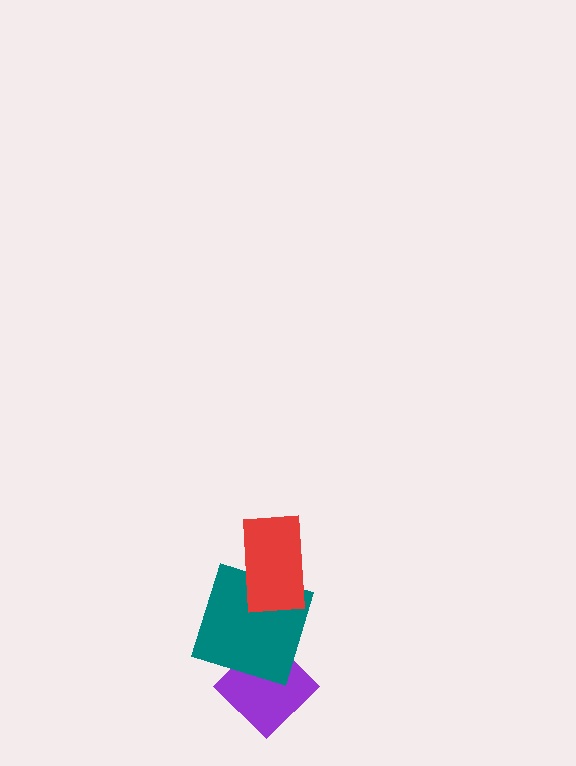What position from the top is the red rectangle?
The red rectangle is 1st from the top.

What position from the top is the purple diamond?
The purple diamond is 3rd from the top.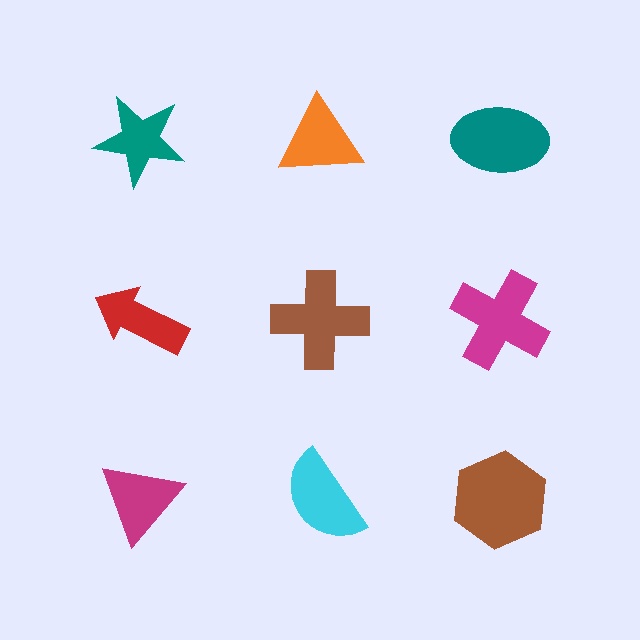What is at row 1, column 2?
An orange triangle.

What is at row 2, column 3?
A magenta cross.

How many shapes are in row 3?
3 shapes.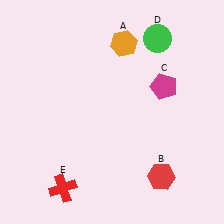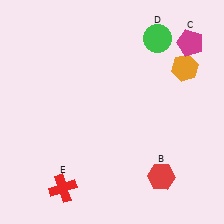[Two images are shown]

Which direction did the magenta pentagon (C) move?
The magenta pentagon (C) moved up.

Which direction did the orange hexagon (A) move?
The orange hexagon (A) moved right.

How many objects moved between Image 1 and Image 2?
2 objects moved between the two images.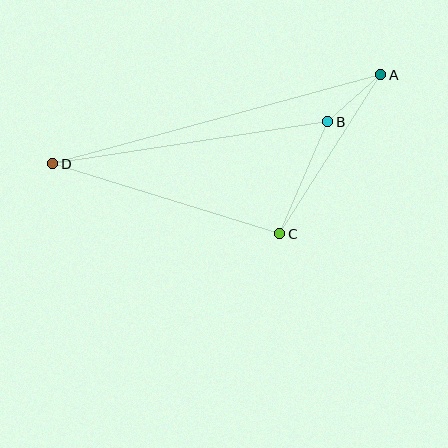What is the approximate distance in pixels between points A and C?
The distance between A and C is approximately 188 pixels.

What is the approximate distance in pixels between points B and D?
The distance between B and D is approximately 278 pixels.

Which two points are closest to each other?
Points A and B are closest to each other.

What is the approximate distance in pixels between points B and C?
The distance between B and C is approximately 122 pixels.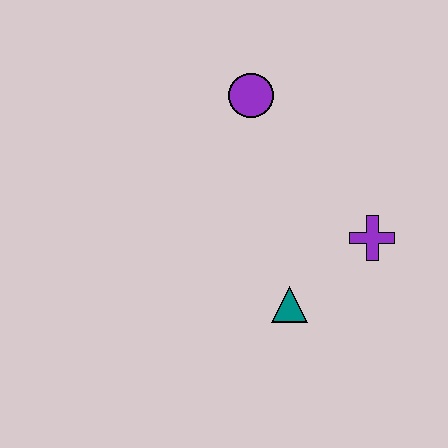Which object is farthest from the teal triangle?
The purple circle is farthest from the teal triangle.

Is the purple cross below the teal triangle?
No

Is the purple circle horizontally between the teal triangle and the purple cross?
No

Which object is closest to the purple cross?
The teal triangle is closest to the purple cross.